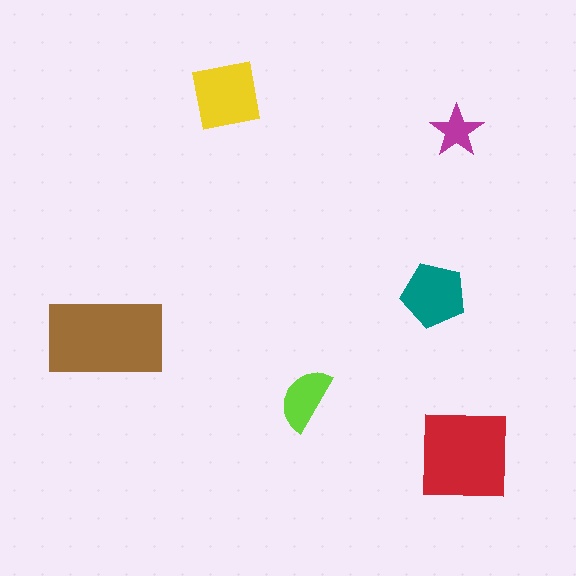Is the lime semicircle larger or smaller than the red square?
Smaller.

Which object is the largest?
The brown rectangle.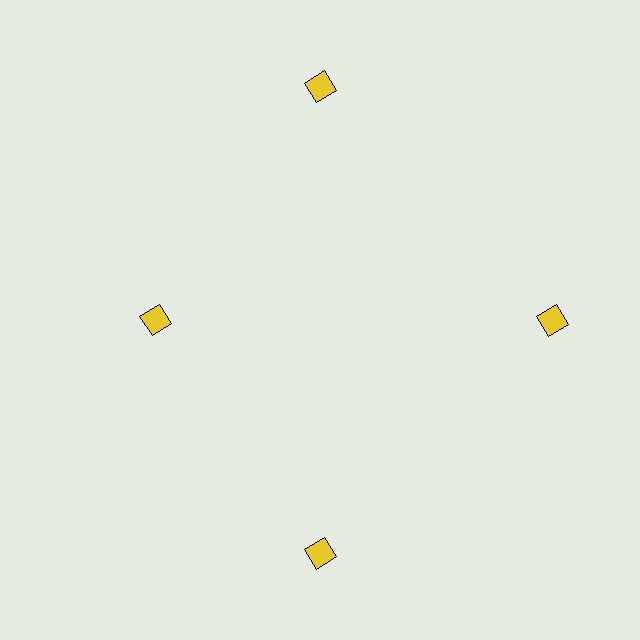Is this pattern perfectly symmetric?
No. The 4 yellow diamonds are arranged in a ring, but one element near the 9 o'clock position is pulled inward toward the center, breaking the 4-fold rotational symmetry.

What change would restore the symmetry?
The symmetry would be restored by moving it outward, back onto the ring so that all 4 diamonds sit at equal angles and equal distance from the center.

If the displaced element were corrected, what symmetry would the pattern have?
It would have 4-fold rotational symmetry — the pattern would map onto itself every 90 degrees.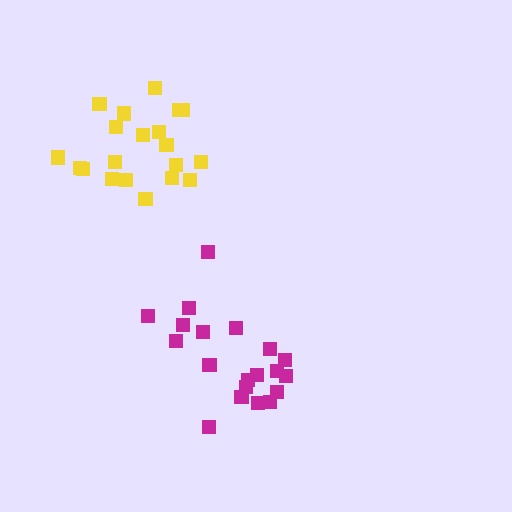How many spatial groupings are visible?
There are 2 spatial groupings.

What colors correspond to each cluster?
The clusters are colored: yellow, magenta.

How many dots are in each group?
Group 1: 20 dots, Group 2: 20 dots (40 total).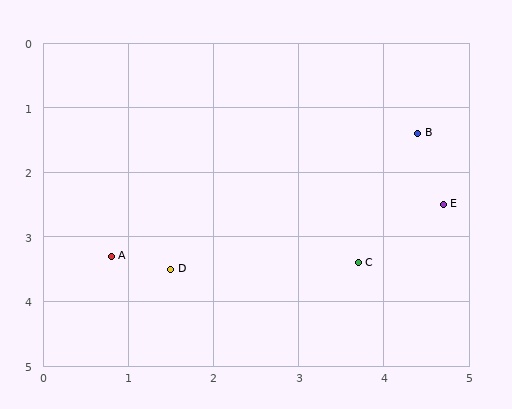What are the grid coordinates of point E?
Point E is at approximately (4.7, 2.5).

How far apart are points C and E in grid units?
Points C and E are about 1.3 grid units apart.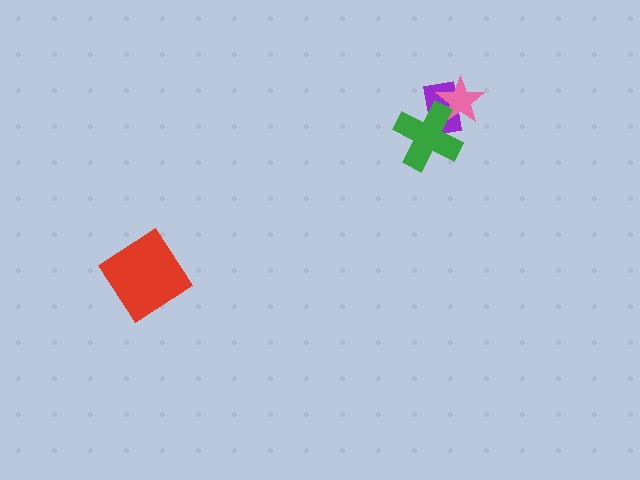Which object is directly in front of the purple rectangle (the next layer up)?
The pink star is directly in front of the purple rectangle.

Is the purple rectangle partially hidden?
Yes, it is partially covered by another shape.